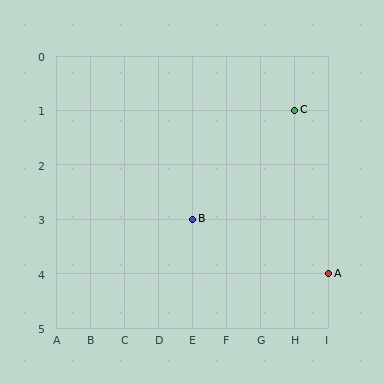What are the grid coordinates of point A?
Point A is at grid coordinates (I, 4).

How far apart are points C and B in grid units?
Points C and B are 3 columns and 2 rows apart (about 3.6 grid units diagonally).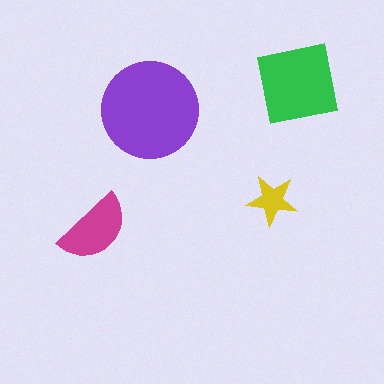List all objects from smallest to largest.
The yellow star, the magenta semicircle, the green square, the purple circle.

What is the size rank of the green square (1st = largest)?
2nd.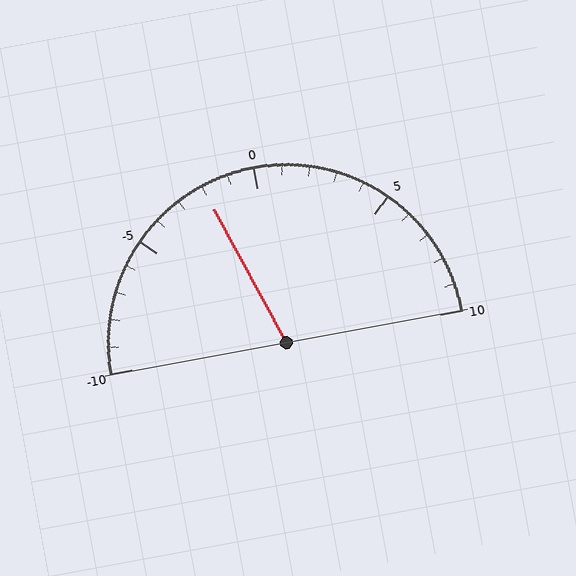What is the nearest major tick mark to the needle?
The nearest major tick mark is 0.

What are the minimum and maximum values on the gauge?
The gauge ranges from -10 to 10.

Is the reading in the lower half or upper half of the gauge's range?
The reading is in the lower half of the range (-10 to 10).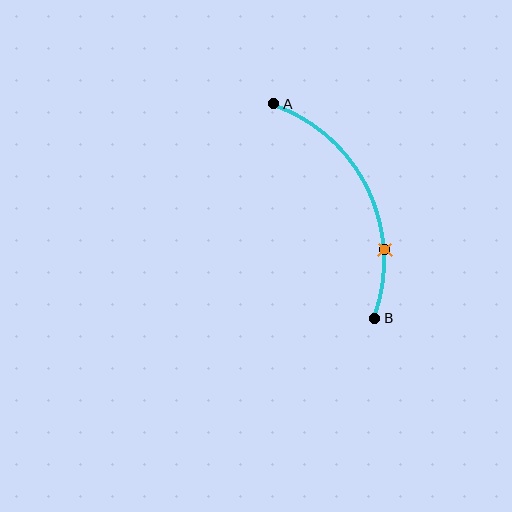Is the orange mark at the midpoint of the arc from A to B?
No. The orange mark lies on the arc but is closer to endpoint B. The arc midpoint would be at the point on the curve equidistant along the arc from both A and B.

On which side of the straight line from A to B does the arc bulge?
The arc bulges to the right of the straight line connecting A and B.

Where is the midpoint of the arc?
The arc midpoint is the point on the curve farthest from the straight line joining A and B. It sits to the right of that line.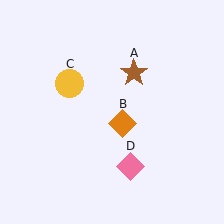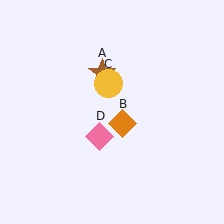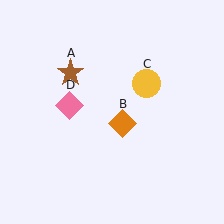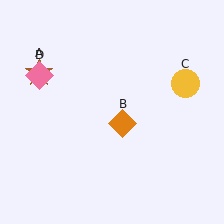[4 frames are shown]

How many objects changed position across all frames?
3 objects changed position: brown star (object A), yellow circle (object C), pink diamond (object D).